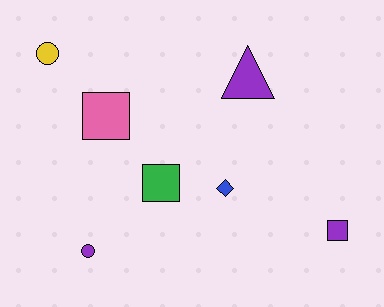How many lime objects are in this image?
There are no lime objects.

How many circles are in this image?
There are 2 circles.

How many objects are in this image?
There are 7 objects.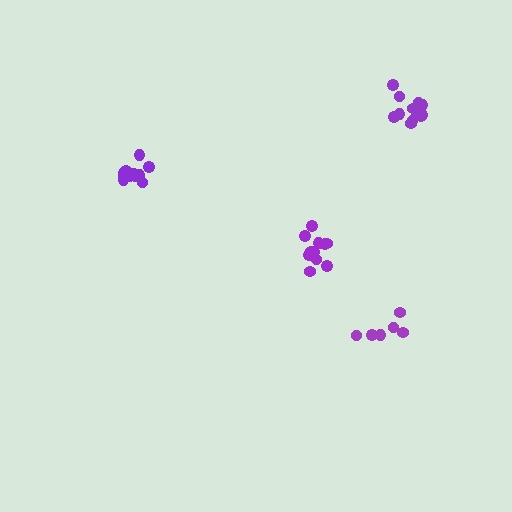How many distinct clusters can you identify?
There are 4 distinct clusters.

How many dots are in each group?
Group 1: 6 dots, Group 2: 12 dots, Group 3: 12 dots, Group 4: 12 dots (42 total).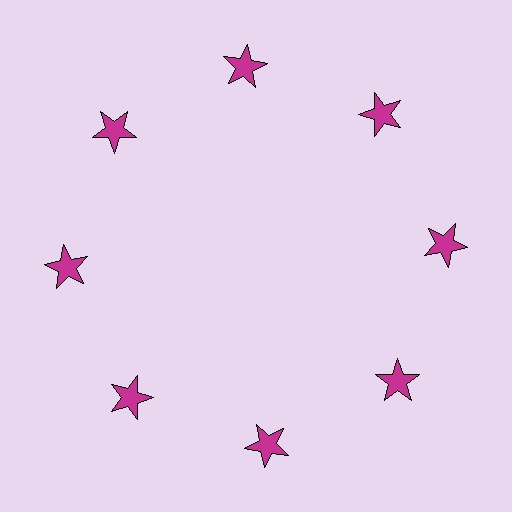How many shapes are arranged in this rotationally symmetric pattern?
There are 8 shapes, arranged in 8 groups of 1.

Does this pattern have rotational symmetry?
Yes, this pattern has 8-fold rotational symmetry. It looks the same after rotating 45 degrees around the center.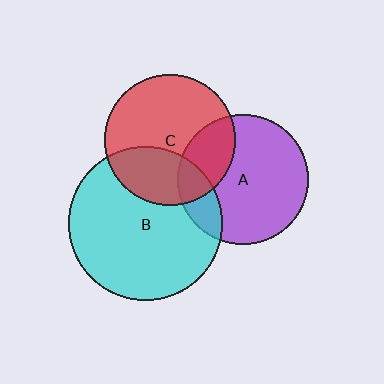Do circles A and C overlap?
Yes.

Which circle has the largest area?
Circle B (cyan).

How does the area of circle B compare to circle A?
Approximately 1.4 times.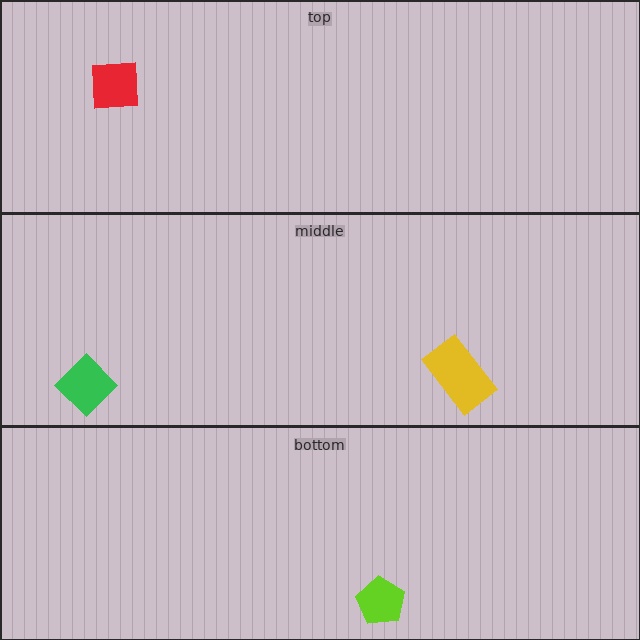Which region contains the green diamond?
The middle region.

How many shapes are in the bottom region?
1.